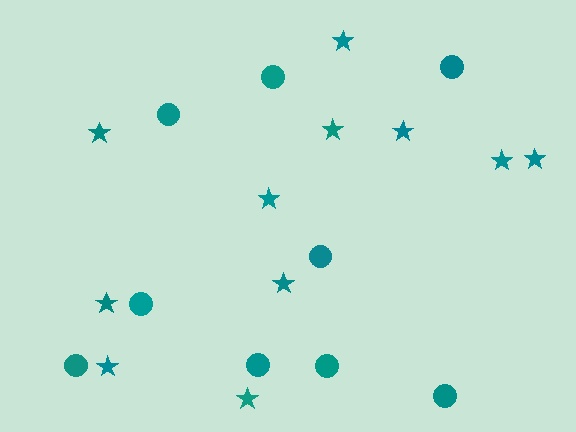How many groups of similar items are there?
There are 2 groups: one group of stars (11) and one group of circles (9).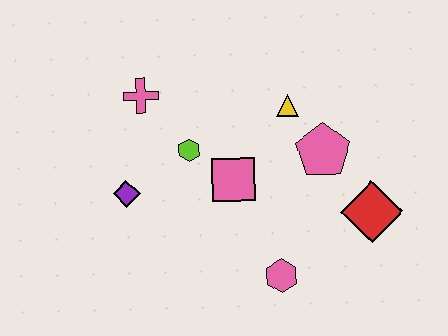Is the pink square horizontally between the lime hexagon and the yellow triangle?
Yes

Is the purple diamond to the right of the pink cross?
No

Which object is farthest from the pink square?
The red diamond is farthest from the pink square.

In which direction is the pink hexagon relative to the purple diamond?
The pink hexagon is to the right of the purple diamond.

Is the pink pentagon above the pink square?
Yes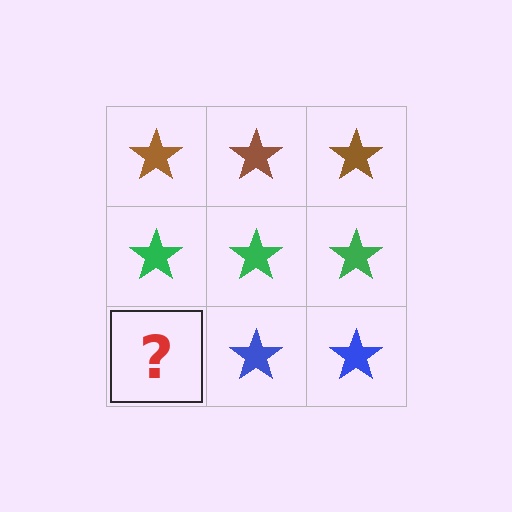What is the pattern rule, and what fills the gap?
The rule is that each row has a consistent color. The gap should be filled with a blue star.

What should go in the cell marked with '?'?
The missing cell should contain a blue star.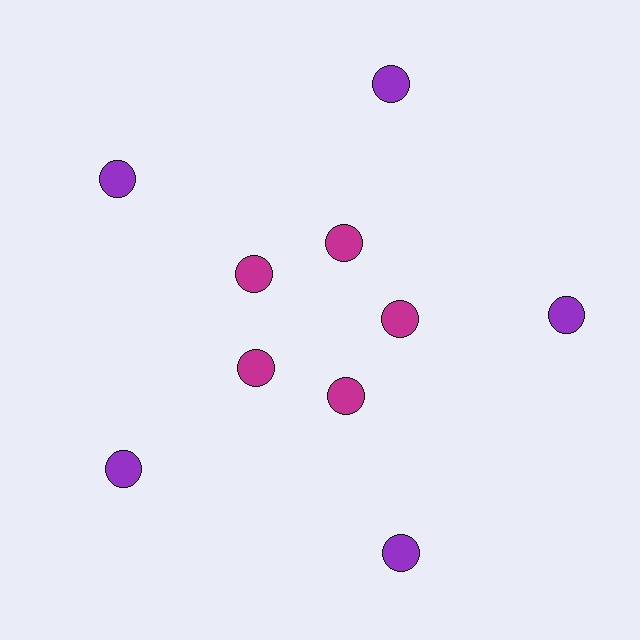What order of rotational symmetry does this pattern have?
This pattern has 5-fold rotational symmetry.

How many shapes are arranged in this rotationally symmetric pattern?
There are 10 shapes, arranged in 5 groups of 2.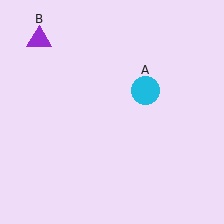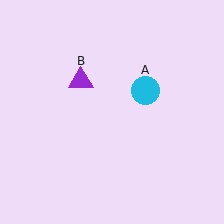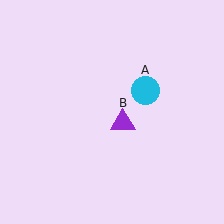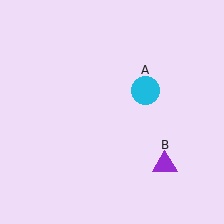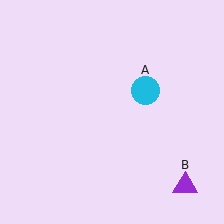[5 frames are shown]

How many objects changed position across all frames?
1 object changed position: purple triangle (object B).